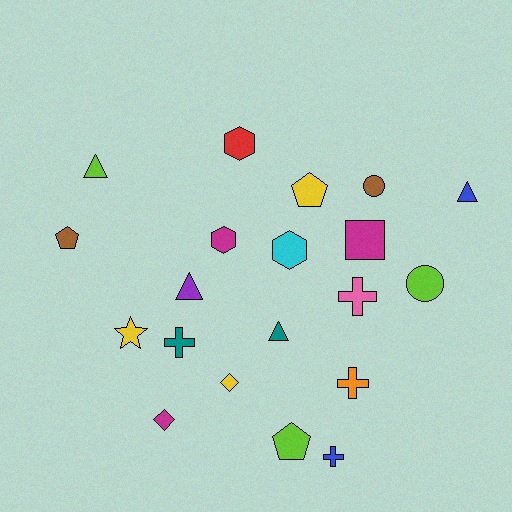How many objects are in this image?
There are 20 objects.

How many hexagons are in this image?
There are 3 hexagons.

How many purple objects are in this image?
There is 1 purple object.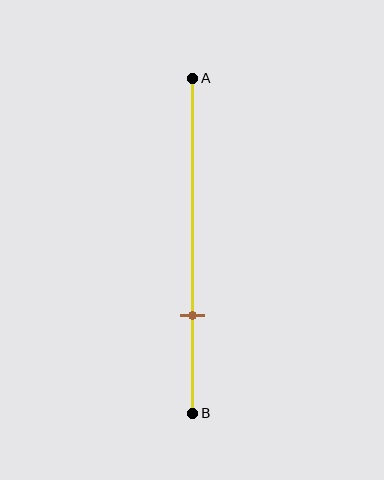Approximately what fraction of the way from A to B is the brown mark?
The brown mark is approximately 70% of the way from A to B.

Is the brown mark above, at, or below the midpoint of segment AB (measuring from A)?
The brown mark is below the midpoint of segment AB.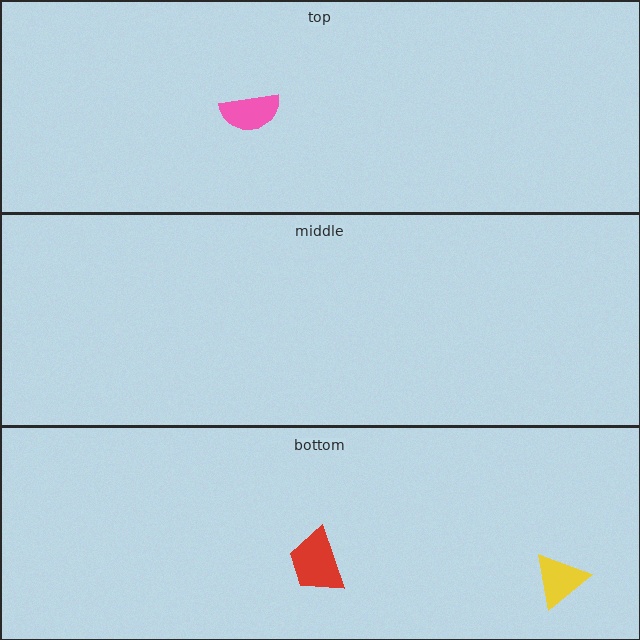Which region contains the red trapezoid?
The bottom region.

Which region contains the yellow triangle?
The bottom region.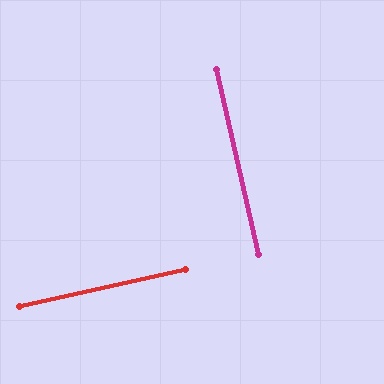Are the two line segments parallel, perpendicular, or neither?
Perpendicular — they meet at approximately 90°.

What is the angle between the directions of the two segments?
Approximately 90 degrees.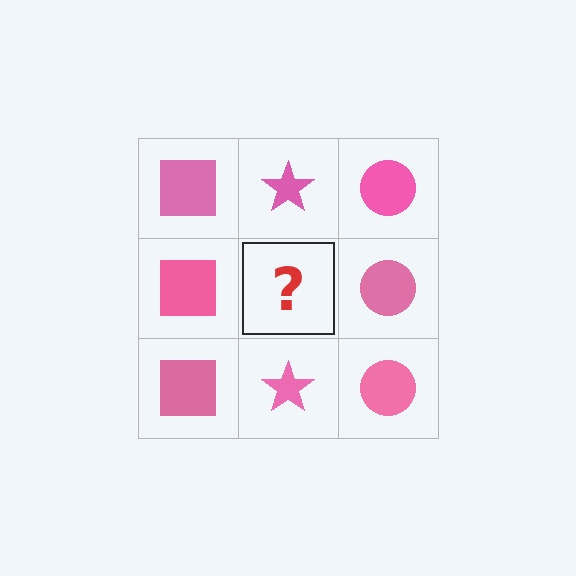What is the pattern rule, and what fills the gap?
The rule is that each column has a consistent shape. The gap should be filled with a pink star.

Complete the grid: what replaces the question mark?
The question mark should be replaced with a pink star.